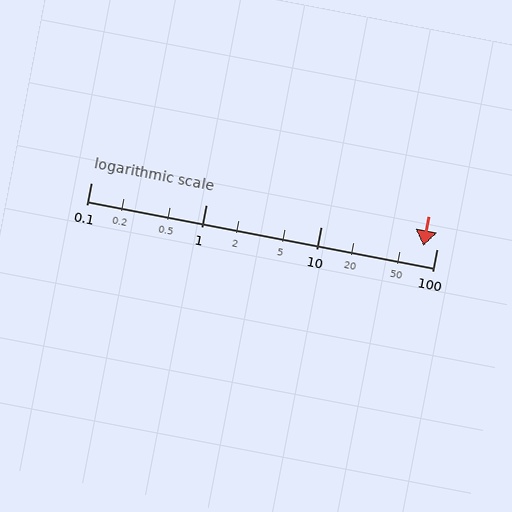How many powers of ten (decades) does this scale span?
The scale spans 3 decades, from 0.1 to 100.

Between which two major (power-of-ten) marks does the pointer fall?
The pointer is between 10 and 100.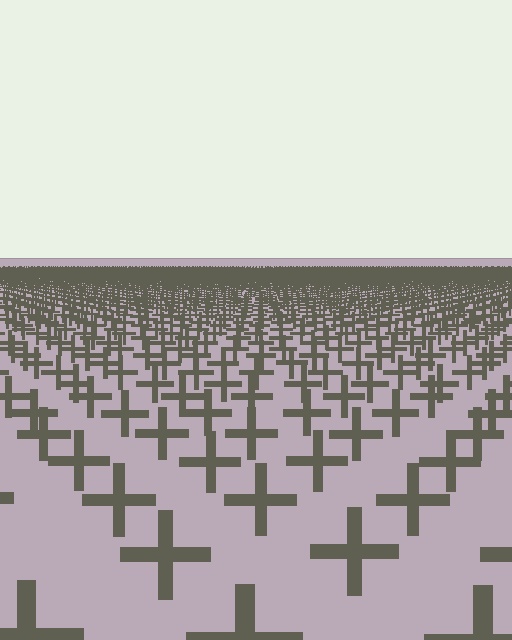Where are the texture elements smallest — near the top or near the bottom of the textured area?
Near the top.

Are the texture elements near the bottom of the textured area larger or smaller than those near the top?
Larger. Near the bottom, elements are closer to the viewer and appear at a bigger on-screen size.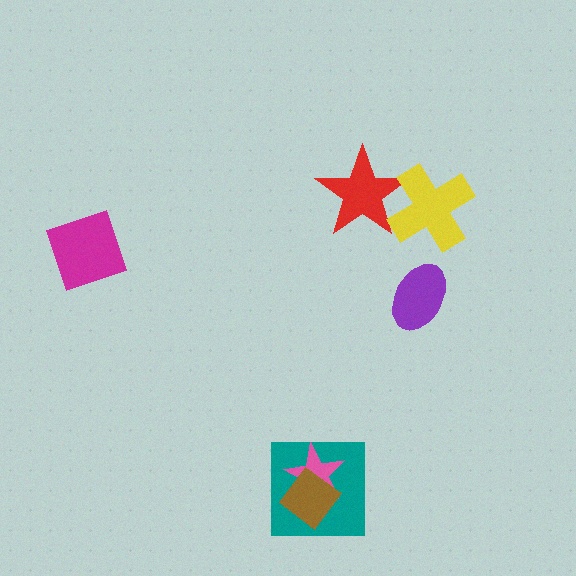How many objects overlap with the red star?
1 object overlaps with the red star.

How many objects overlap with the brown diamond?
2 objects overlap with the brown diamond.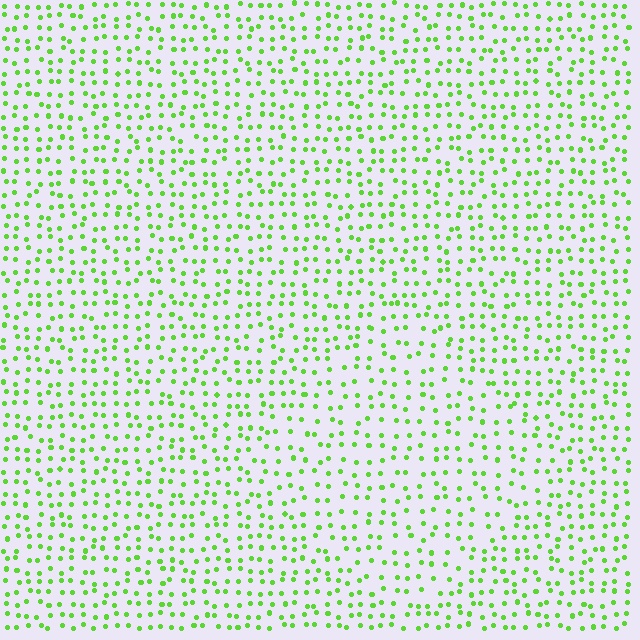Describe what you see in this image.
The image contains small lime elements arranged at two different densities. A diamond-shaped region is visible where the elements are less densely packed than the surrounding area.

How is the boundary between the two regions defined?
The boundary is defined by a change in element density (approximately 1.4x ratio). All elements are the same color, size, and shape.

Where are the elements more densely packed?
The elements are more densely packed outside the diamond boundary.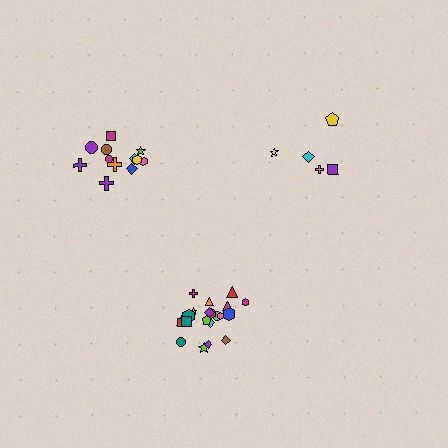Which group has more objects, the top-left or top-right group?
The top-left group.